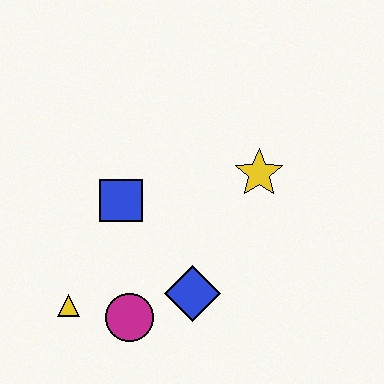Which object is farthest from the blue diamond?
The yellow star is farthest from the blue diamond.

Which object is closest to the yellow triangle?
The magenta circle is closest to the yellow triangle.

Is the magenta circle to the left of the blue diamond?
Yes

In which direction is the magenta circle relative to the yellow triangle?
The magenta circle is to the right of the yellow triangle.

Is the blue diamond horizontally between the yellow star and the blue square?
Yes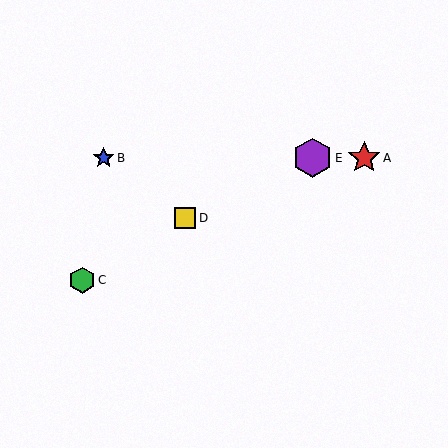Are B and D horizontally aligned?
No, B is at y≈158 and D is at y≈218.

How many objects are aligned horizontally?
3 objects (A, B, E) are aligned horizontally.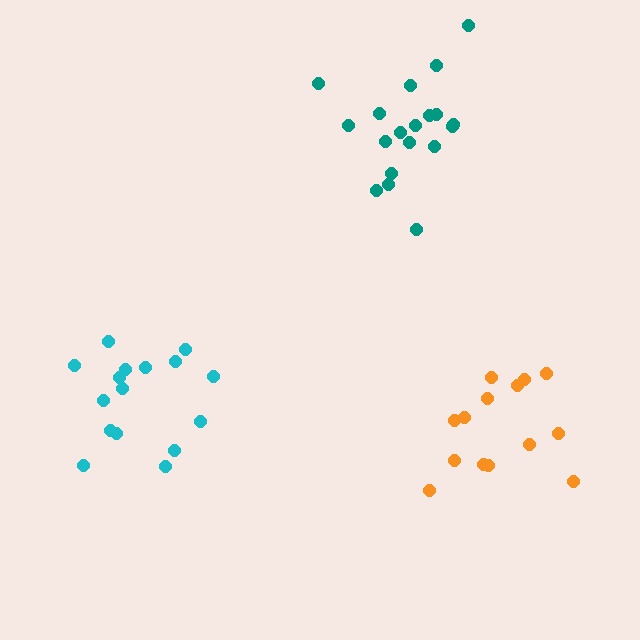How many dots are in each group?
Group 1: 19 dots, Group 2: 16 dots, Group 3: 14 dots (49 total).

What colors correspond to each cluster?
The clusters are colored: teal, cyan, orange.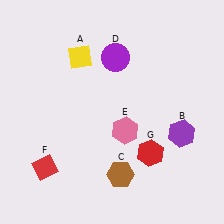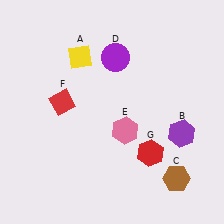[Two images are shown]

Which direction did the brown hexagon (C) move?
The brown hexagon (C) moved right.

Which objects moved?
The objects that moved are: the brown hexagon (C), the red diamond (F).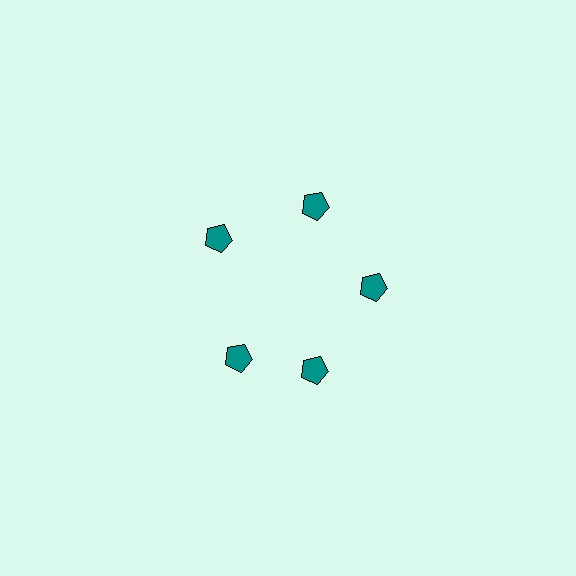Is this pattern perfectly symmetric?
No. The 5 teal pentagons are arranged in a ring, but one element near the 8 o'clock position is rotated out of alignment along the ring, breaking the 5-fold rotational symmetry.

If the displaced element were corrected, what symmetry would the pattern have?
It would have 5-fold rotational symmetry — the pattern would map onto itself every 72 degrees.